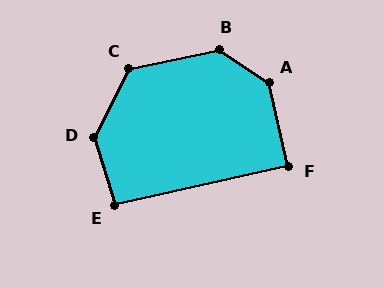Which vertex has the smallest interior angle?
F, at approximately 90 degrees.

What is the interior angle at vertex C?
Approximately 129 degrees (obtuse).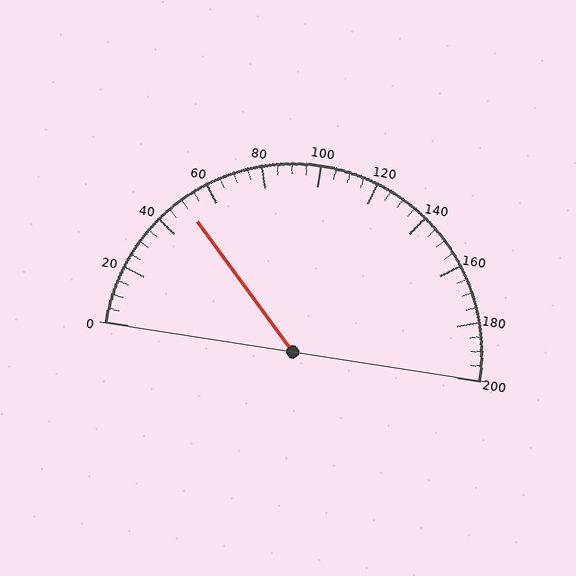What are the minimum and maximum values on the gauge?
The gauge ranges from 0 to 200.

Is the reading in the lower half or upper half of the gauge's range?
The reading is in the lower half of the range (0 to 200).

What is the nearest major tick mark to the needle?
The nearest major tick mark is 40.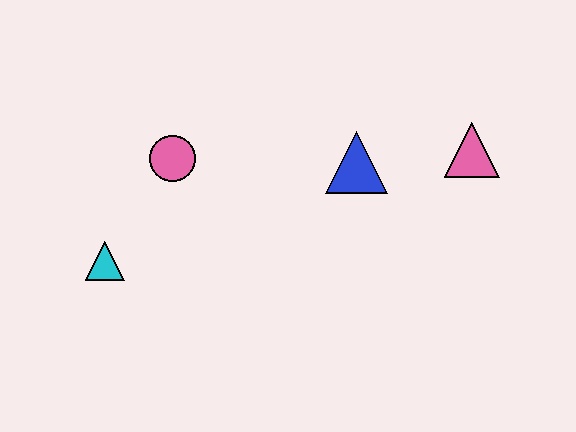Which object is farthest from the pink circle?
The pink triangle is farthest from the pink circle.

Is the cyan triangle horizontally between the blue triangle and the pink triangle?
No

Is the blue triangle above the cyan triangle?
Yes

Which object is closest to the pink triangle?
The blue triangle is closest to the pink triangle.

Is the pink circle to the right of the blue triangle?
No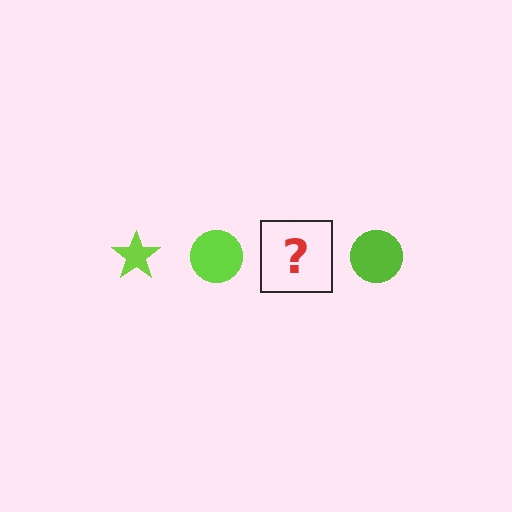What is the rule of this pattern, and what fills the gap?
The rule is that the pattern cycles through star, circle shapes in lime. The gap should be filled with a lime star.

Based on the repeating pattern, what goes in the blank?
The blank should be a lime star.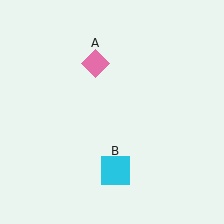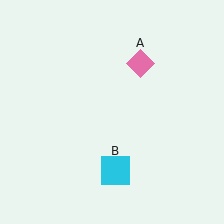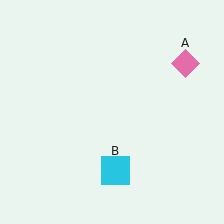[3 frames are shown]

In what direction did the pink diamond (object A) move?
The pink diamond (object A) moved right.